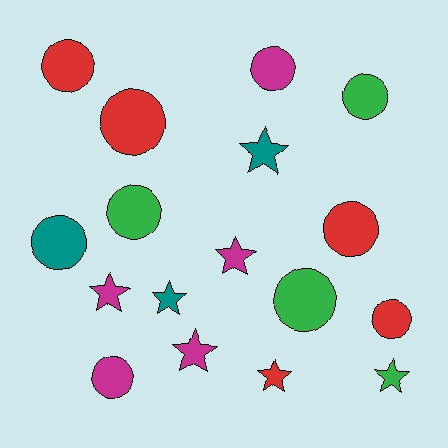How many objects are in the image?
There are 17 objects.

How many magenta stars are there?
There are 3 magenta stars.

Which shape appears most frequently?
Circle, with 10 objects.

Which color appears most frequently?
Magenta, with 5 objects.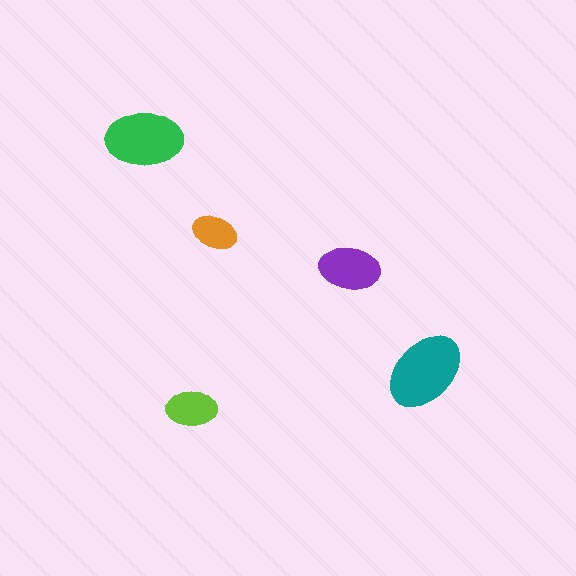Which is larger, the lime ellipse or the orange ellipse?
The lime one.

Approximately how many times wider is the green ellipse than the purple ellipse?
About 1.5 times wider.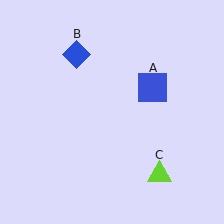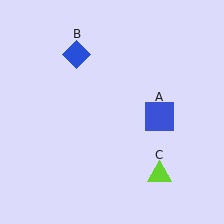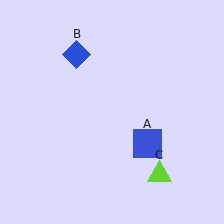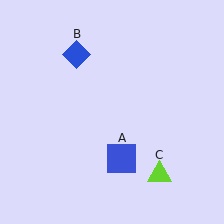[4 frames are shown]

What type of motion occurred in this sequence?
The blue square (object A) rotated clockwise around the center of the scene.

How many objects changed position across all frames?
1 object changed position: blue square (object A).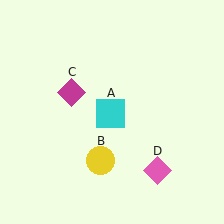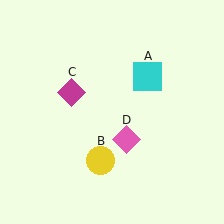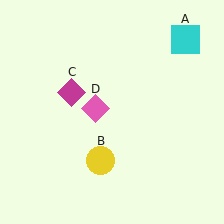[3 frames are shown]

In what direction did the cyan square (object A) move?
The cyan square (object A) moved up and to the right.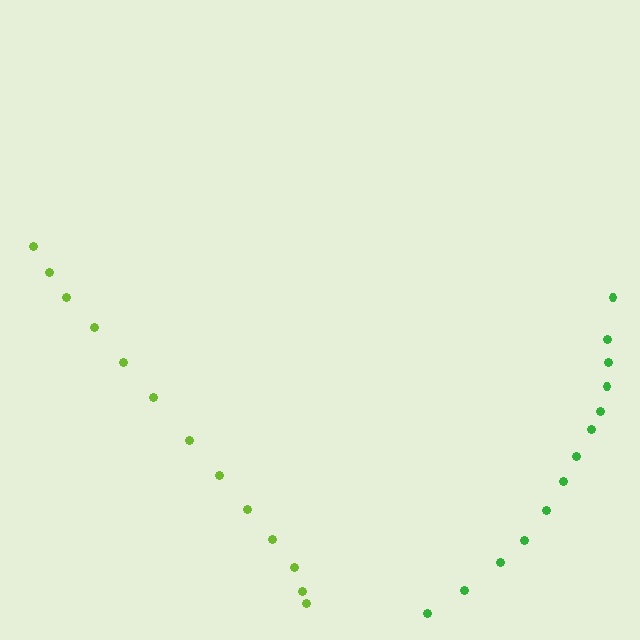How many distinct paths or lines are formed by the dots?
There are 2 distinct paths.